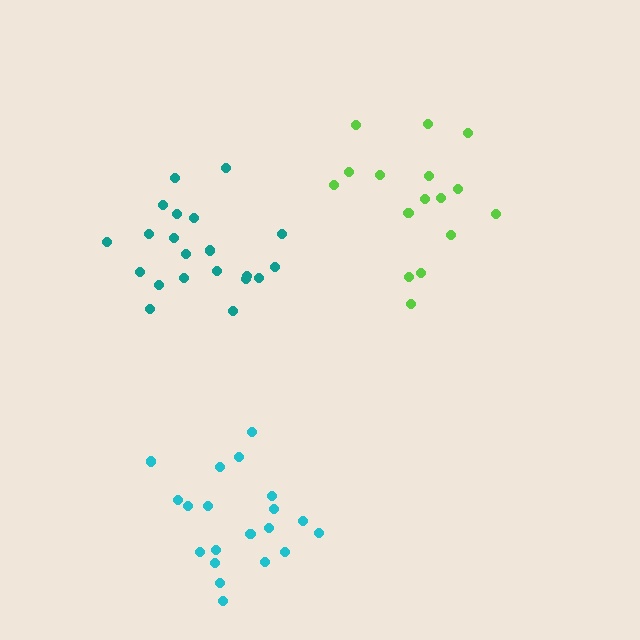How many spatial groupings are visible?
There are 3 spatial groupings.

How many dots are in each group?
Group 1: 16 dots, Group 2: 20 dots, Group 3: 21 dots (57 total).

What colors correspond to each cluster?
The clusters are colored: lime, cyan, teal.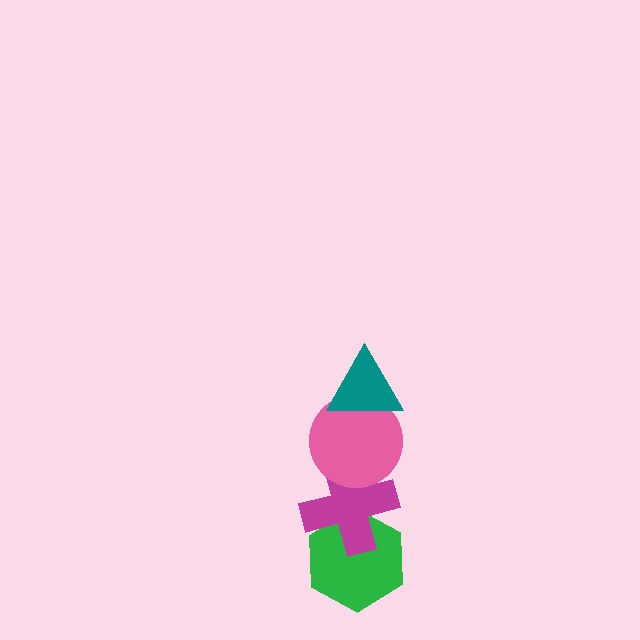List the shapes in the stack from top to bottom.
From top to bottom: the teal triangle, the pink circle, the magenta cross, the green hexagon.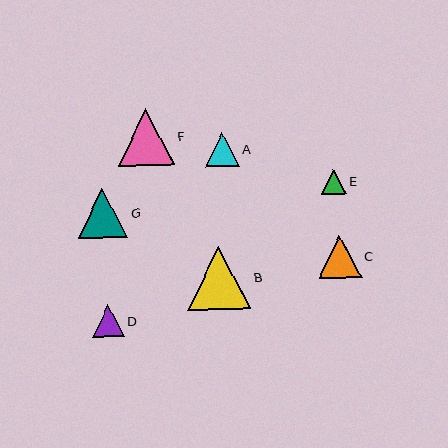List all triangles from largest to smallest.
From largest to smallest: B, F, G, C, A, D, E.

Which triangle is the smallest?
Triangle E is the smallest with a size of approximately 25 pixels.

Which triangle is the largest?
Triangle B is the largest with a size of approximately 63 pixels.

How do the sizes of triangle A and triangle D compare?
Triangle A and triangle D are approximately the same size.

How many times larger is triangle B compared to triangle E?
Triangle B is approximately 2.6 times the size of triangle E.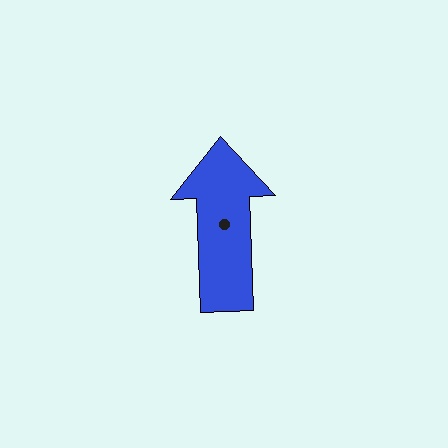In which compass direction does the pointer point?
North.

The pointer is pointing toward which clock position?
Roughly 12 o'clock.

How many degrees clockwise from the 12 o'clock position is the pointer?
Approximately 358 degrees.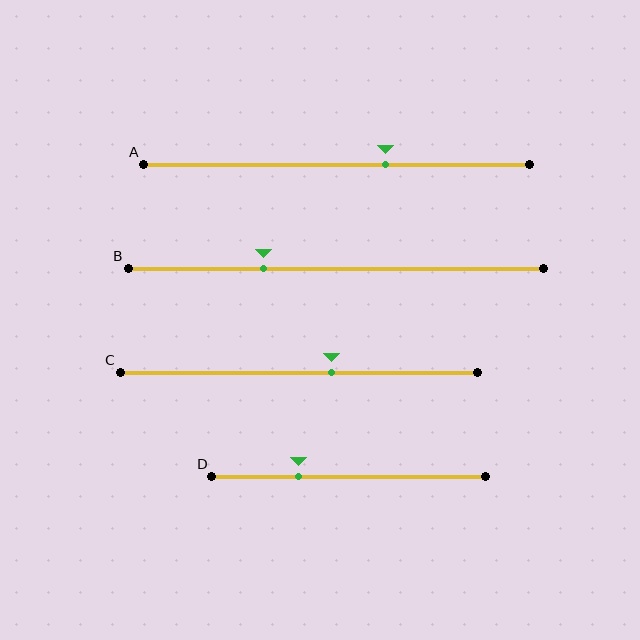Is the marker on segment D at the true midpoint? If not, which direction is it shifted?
No, the marker on segment D is shifted to the left by about 18% of the segment length.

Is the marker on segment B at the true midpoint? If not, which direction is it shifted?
No, the marker on segment B is shifted to the left by about 17% of the segment length.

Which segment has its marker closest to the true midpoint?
Segment C has its marker closest to the true midpoint.